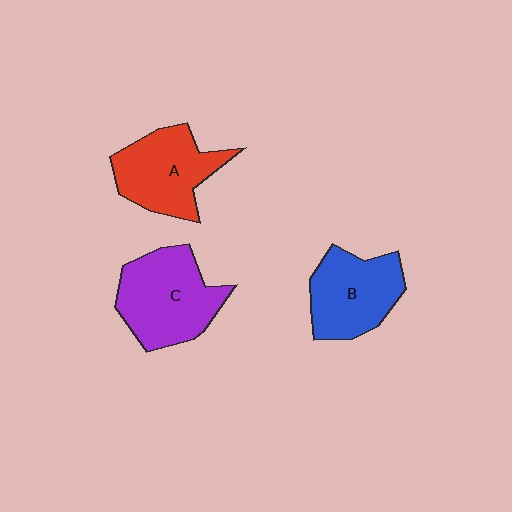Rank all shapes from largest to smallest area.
From largest to smallest: C (purple), A (red), B (blue).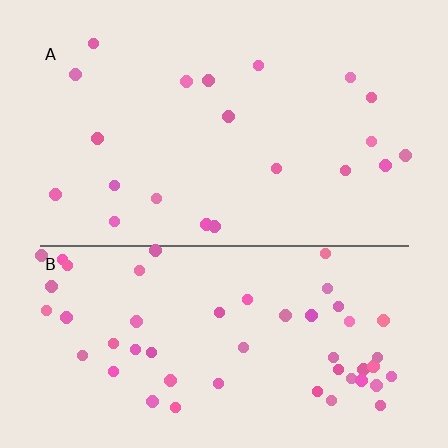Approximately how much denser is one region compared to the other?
Approximately 2.5× — region B over region A.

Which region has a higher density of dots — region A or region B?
B (the bottom).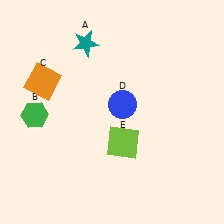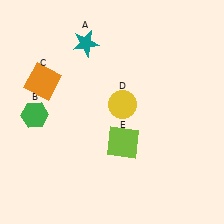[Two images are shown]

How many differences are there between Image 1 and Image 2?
There is 1 difference between the two images.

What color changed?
The circle (D) changed from blue in Image 1 to yellow in Image 2.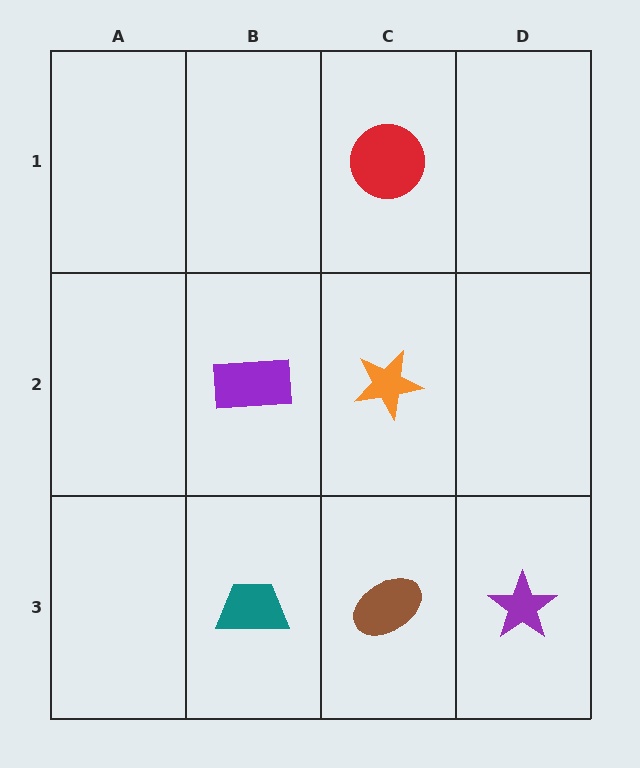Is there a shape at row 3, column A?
No, that cell is empty.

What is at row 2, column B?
A purple rectangle.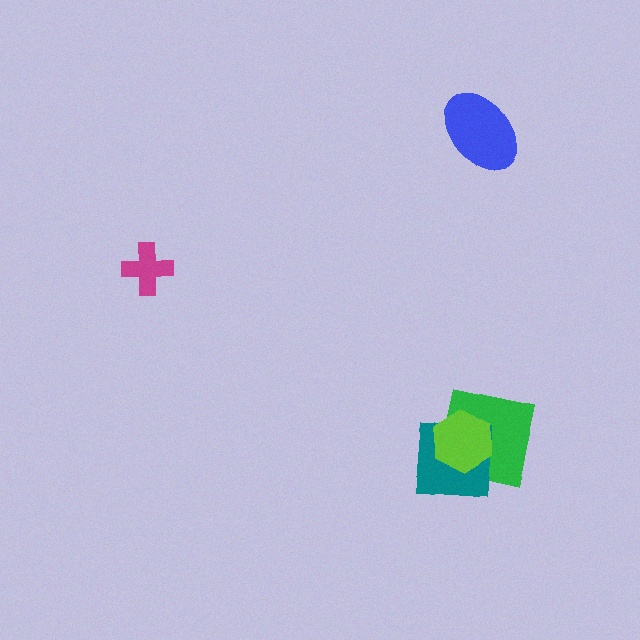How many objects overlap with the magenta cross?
0 objects overlap with the magenta cross.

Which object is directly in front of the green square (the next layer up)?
The teal square is directly in front of the green square.